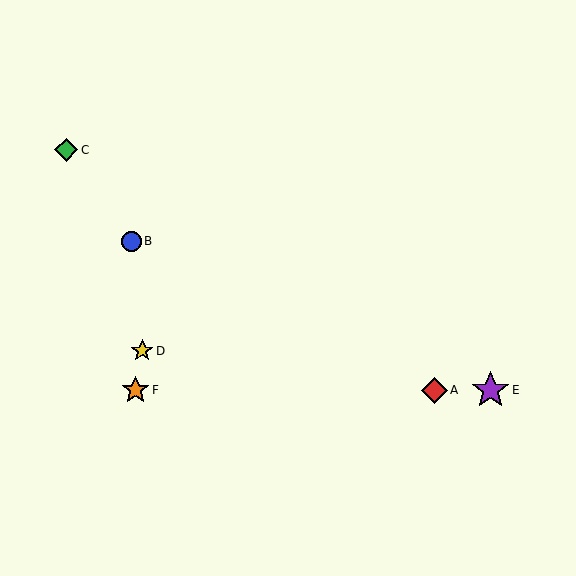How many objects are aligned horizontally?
3 objects (A, E, F) are aligned horizontally.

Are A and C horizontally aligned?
No, A is at y≈390 and C is at y≈150.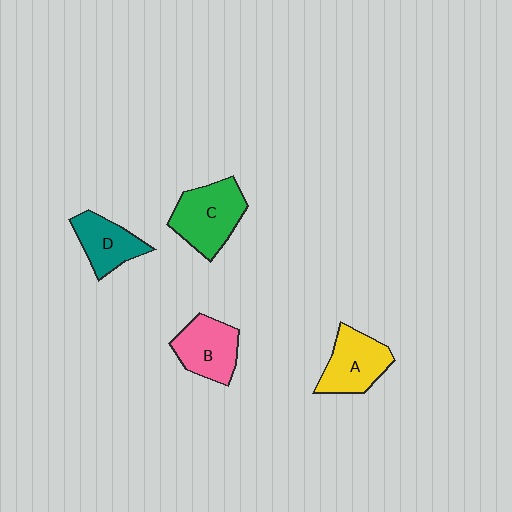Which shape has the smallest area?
Shape D (teal).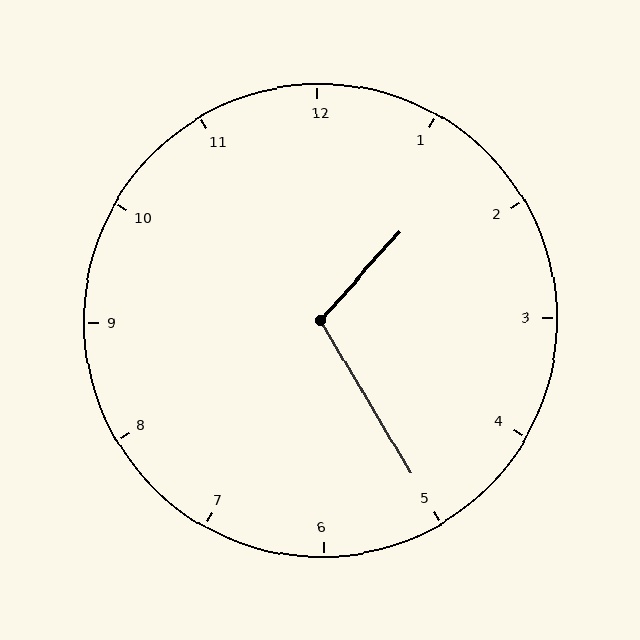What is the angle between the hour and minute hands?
Approximately 108 degrees.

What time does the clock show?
1:25.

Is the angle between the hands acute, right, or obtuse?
It is obtuse.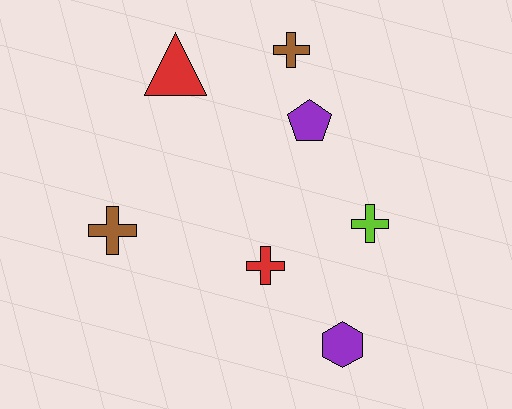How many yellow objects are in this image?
There are no yellow objects.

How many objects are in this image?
There are 7 objects.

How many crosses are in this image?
There are 4 crosses.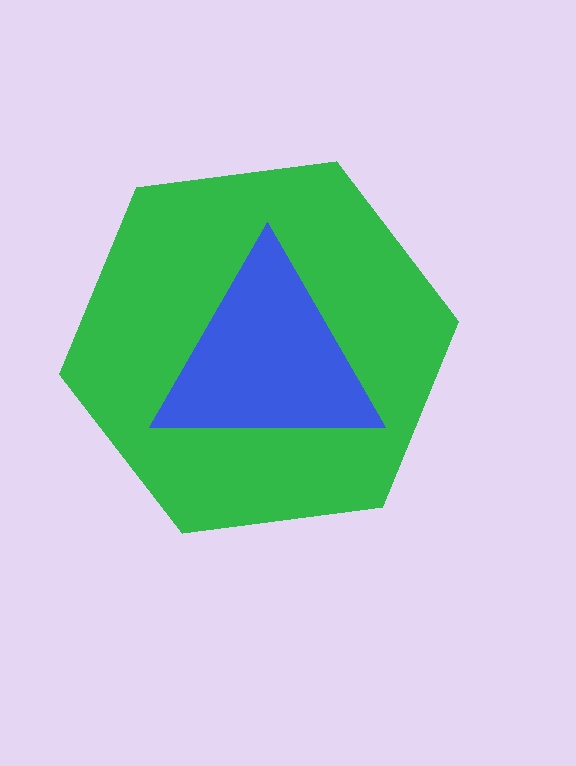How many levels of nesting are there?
2.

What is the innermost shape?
The blue triangle.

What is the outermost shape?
The green hexagon.